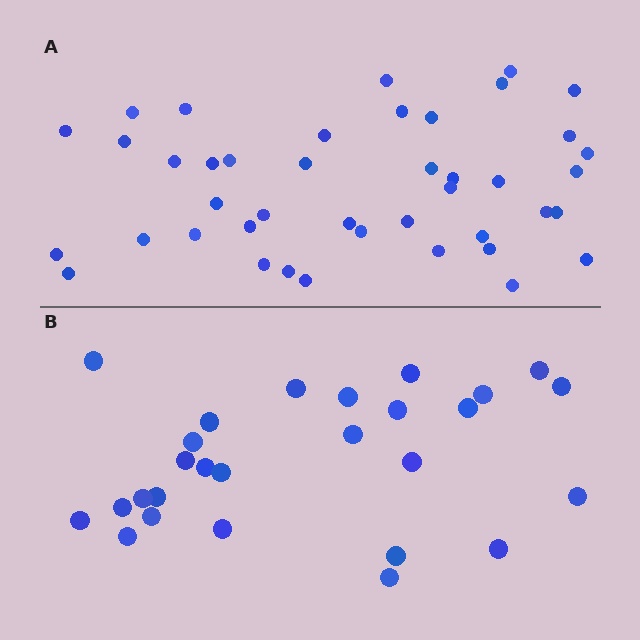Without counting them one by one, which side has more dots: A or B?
Region A (the top region) has more dots.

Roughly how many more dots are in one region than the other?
Region A has approximately 15 more dots than region B.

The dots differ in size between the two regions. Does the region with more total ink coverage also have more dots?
No. Region B has more total ink coverage because its dots are larger, but region A actually contains more individual dots. Total area can be misleading — the number of items is what matters here.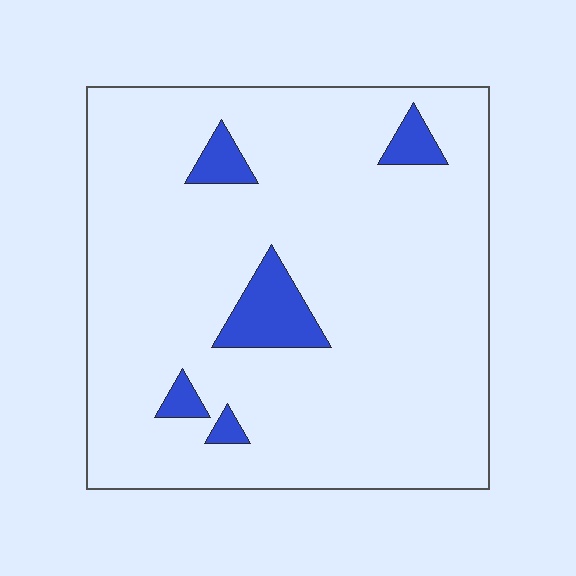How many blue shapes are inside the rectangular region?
5.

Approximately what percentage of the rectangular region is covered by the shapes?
Approximately 10%.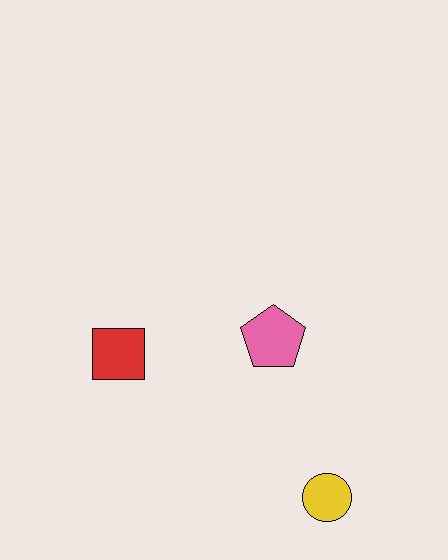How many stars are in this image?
There are no stars.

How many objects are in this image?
There are 3 objects.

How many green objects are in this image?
There are no green objects.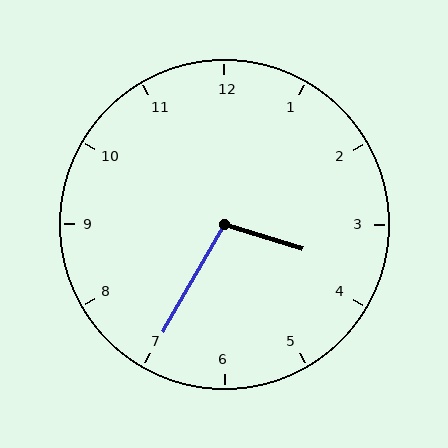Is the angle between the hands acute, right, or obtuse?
It is obtuse.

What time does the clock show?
3:35.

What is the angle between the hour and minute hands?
Approximately 102 degrees.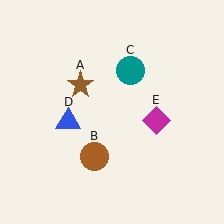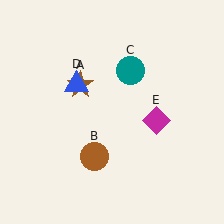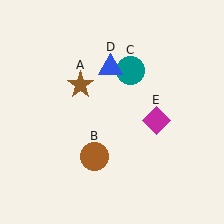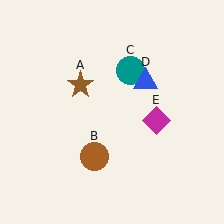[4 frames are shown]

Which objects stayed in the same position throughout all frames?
Brown star (object A) and brown circle (object B) and teal circle (object C) and magenta diamond (object E) remained stationary.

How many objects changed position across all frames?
1 object changed position: blue triangle (object D).